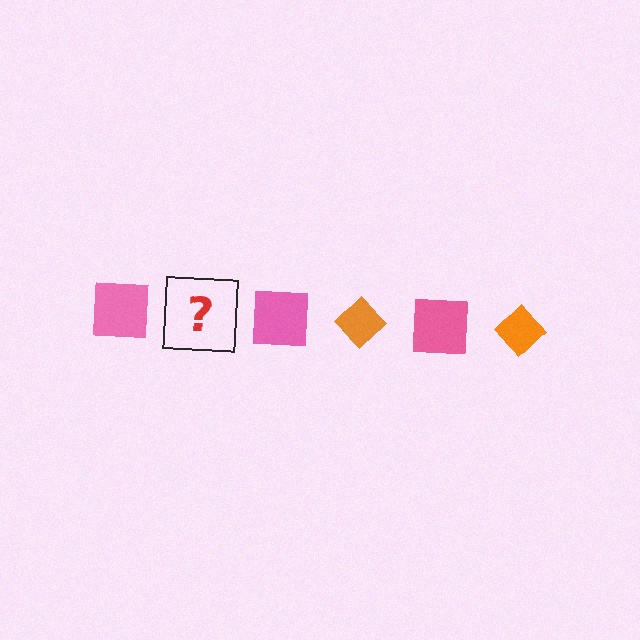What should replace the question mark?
The question mark should be replaced with an orange diamond.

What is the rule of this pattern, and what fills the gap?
The rule is that the pattern alternates between pink square and orange diamond. The gap should be filled with an orange diamond.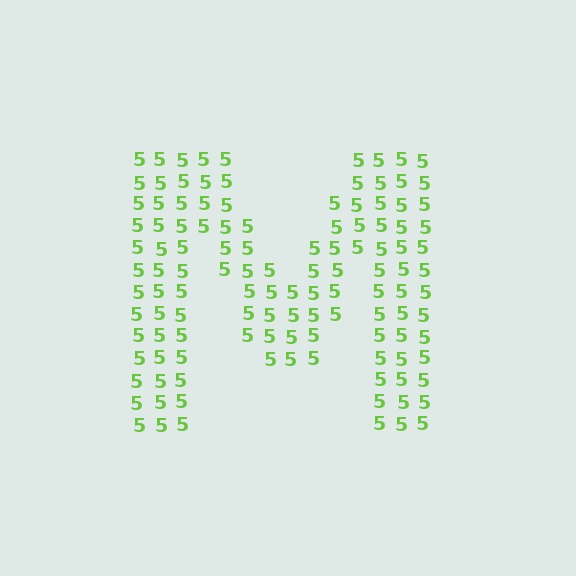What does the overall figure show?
The overall figure shows the letter M.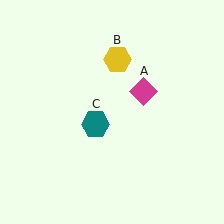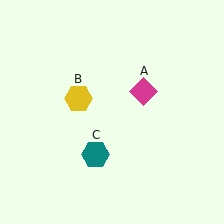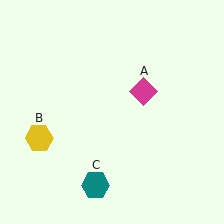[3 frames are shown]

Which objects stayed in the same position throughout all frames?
Magenta diamond (object A) remained stationary.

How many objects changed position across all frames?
2 objects changed position: yellow hexagon (object B), teal hexagon (object C).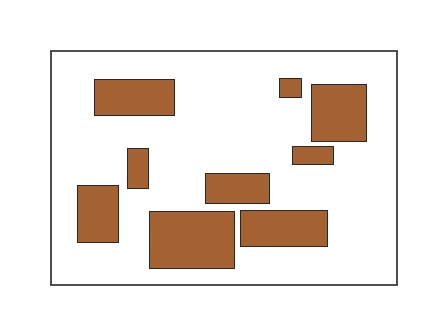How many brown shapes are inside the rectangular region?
9.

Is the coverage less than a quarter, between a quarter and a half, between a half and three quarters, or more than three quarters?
Between a quarter and a half.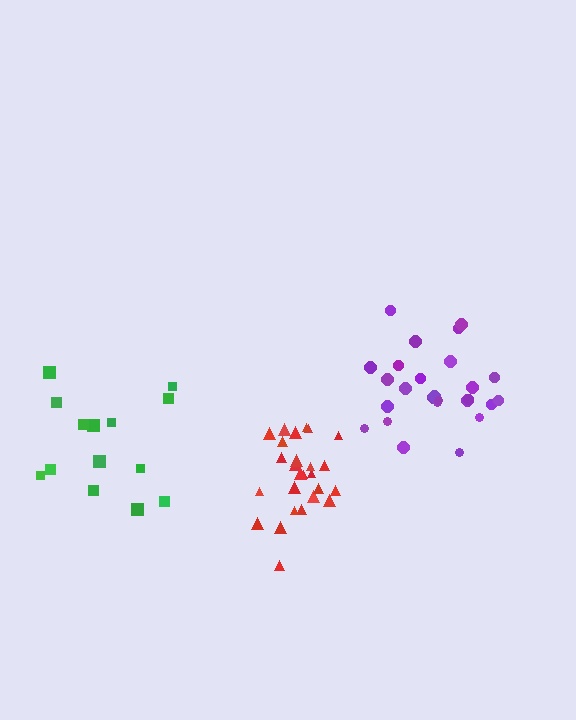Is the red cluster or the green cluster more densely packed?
Red.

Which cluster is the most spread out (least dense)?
Green.